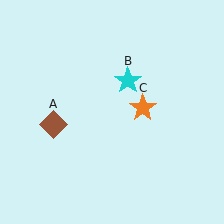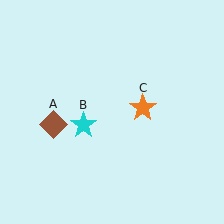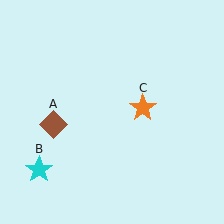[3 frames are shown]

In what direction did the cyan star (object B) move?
The cyan star (object B) moved down and to the left.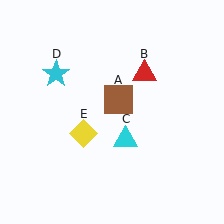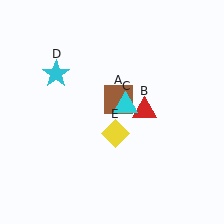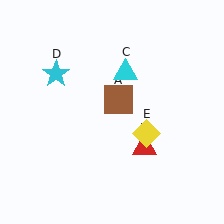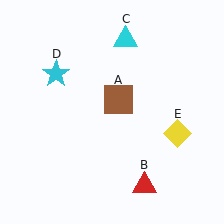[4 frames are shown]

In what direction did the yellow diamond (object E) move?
The yellow diamond (object E) moved right.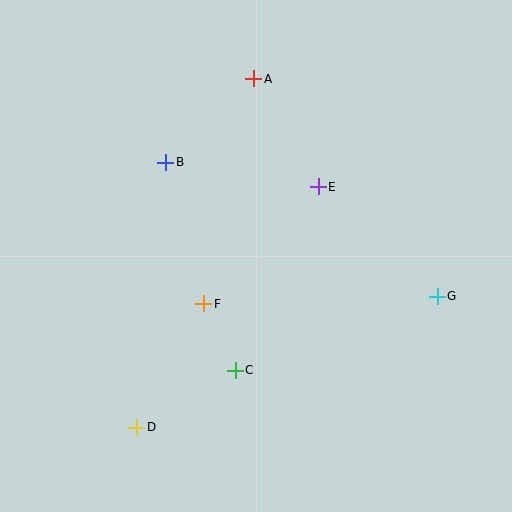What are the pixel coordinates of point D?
Point D is at (137, 427).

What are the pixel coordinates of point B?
Point B is at (166, 162).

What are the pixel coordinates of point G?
Point G is at (437, 296).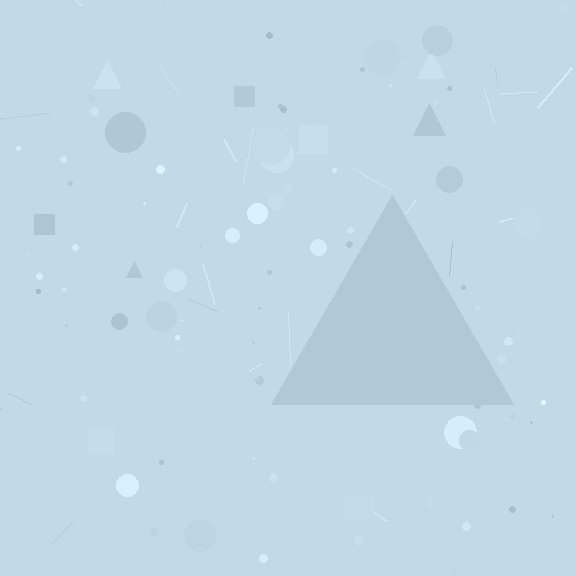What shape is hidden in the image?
A triangle is hidden in the image.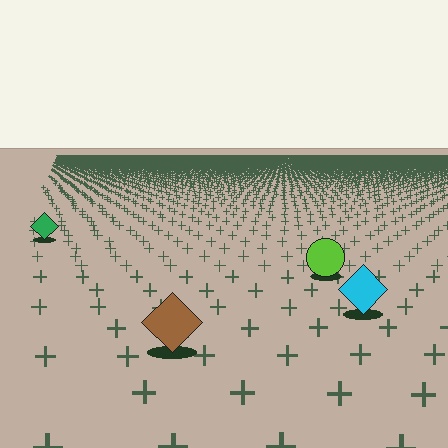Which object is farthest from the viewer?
The green diamond is farthest from the viewer. It appears smaller and the ground texture around it is denser.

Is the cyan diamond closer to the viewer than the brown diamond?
No. The brown diamond is closer — you can tell from the texture gradient: the ground texture is coarser near it.